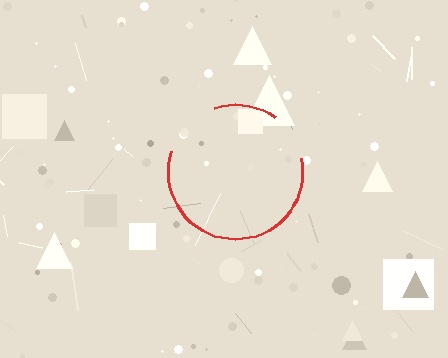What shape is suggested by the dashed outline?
The dashed outline suggests a circle.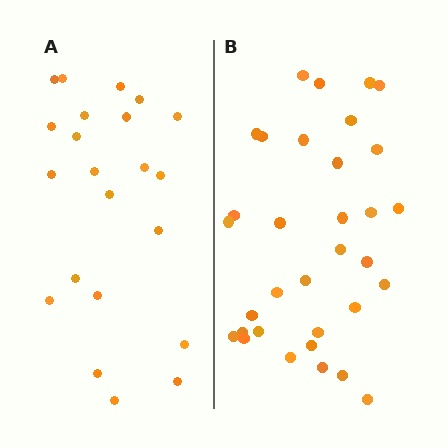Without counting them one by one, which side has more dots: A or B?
Region B (the right region) has more dots.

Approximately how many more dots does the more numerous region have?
Region B has roughly 12 or so more dots than region A.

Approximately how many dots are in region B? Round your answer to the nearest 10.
About 30 dots. (The exact count is 33, which rounds to 30.)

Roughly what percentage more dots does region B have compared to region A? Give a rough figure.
About 50% more.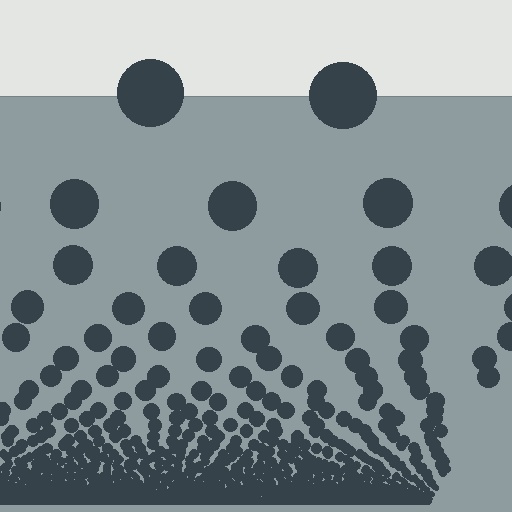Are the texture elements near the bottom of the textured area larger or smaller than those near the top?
Smaller. The gradient is inverted — elements near the bottom are smaller and denser.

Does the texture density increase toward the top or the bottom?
Density increases toward the bottom.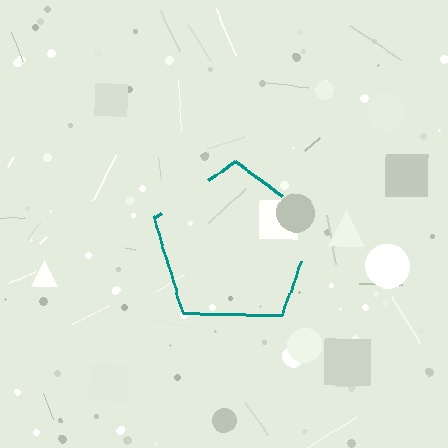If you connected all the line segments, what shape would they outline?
They would outline a pentagon.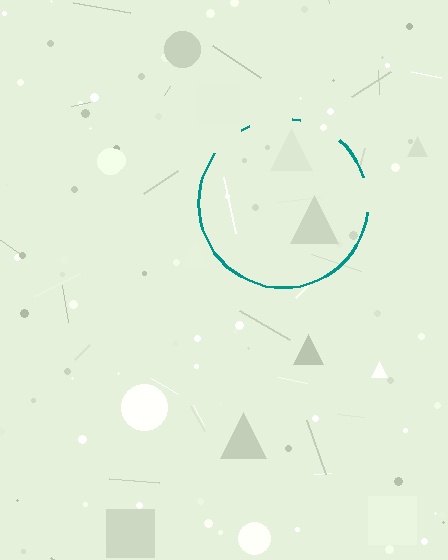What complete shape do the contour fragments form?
The contour fragments form a circle.